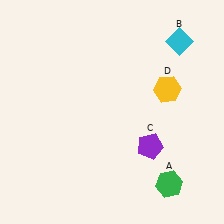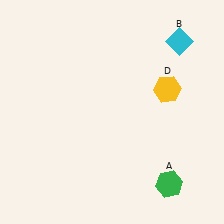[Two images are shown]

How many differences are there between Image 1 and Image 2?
There is 1 difference between the two images.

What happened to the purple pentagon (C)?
The purple pentagon (C) was removed in Image 2. It was in the bottom-right area of Image 1.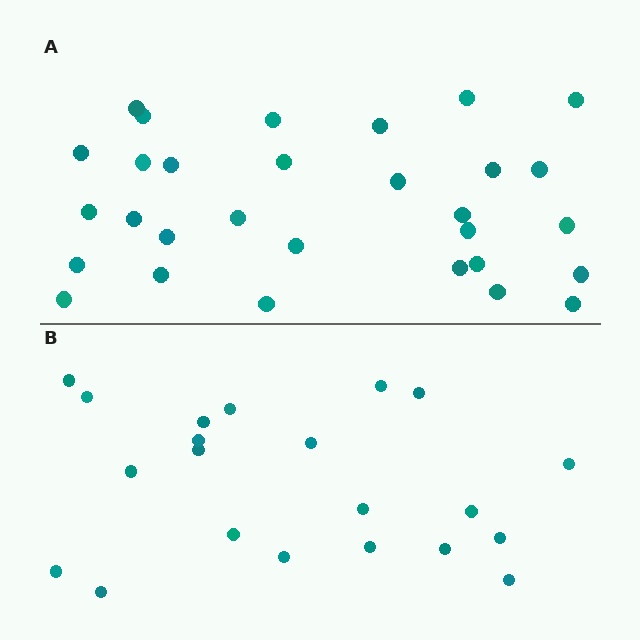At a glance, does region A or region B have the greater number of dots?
Region A (the top region) has more dots.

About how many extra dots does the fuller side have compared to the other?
Region A has roughly 8 or so more dots than region B.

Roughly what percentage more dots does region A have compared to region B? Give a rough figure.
About 45% more.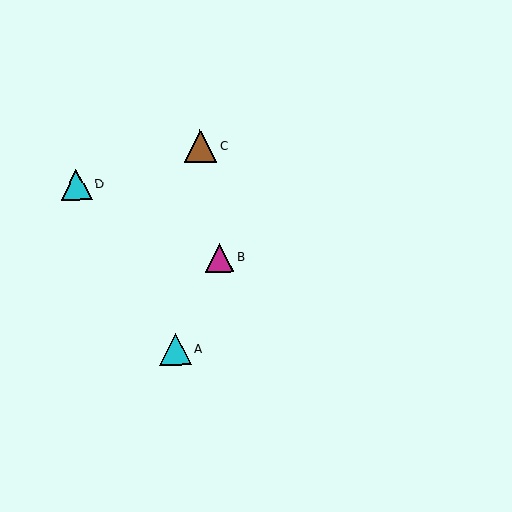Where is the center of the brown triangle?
The center of the brown triangle is at (200, 146).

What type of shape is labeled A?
Shape A is a cyan triangle.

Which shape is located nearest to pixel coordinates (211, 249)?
The magenta triangle (labeled B) at (220, 258) is nearest to that location.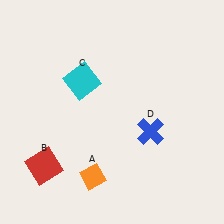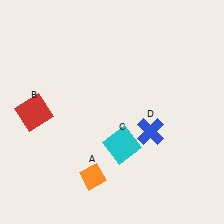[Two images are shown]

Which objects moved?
The objects that moved are: the red square (B), the cyan square (C).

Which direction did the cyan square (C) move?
The cyan square (C) moved down.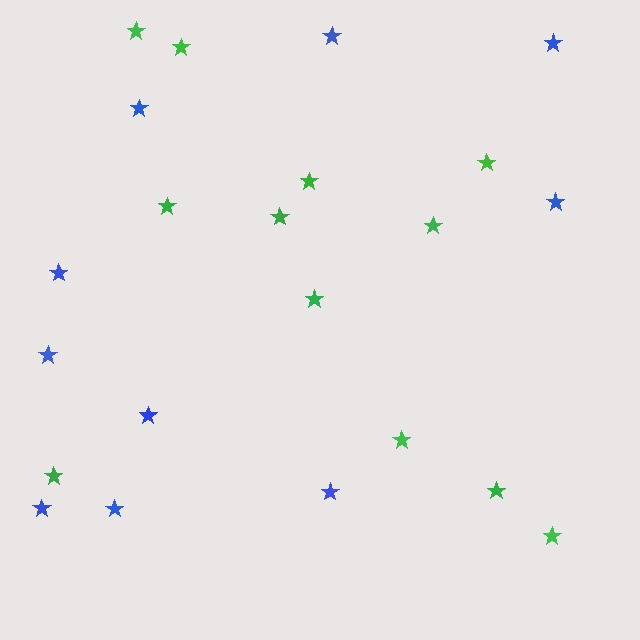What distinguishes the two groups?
There are 2 groups: one group of blue stars (10) and one group of green stars (12).